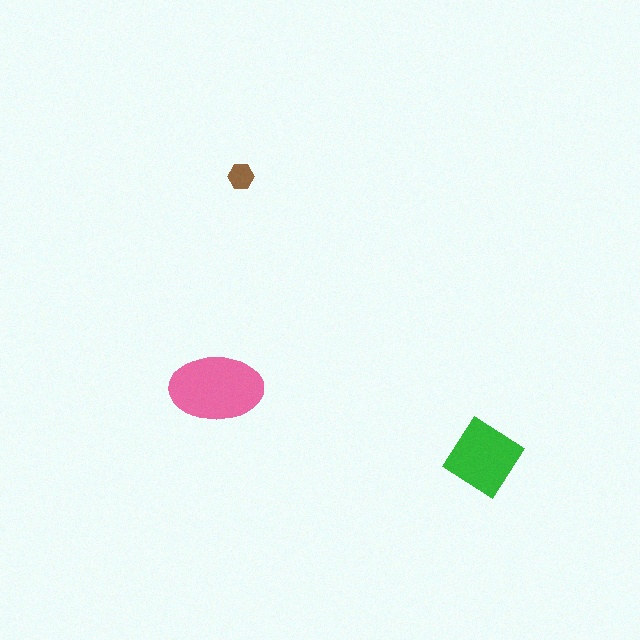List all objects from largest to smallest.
The pink ellipse, the green diamond, the brown hexagon.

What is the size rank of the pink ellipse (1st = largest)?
1st.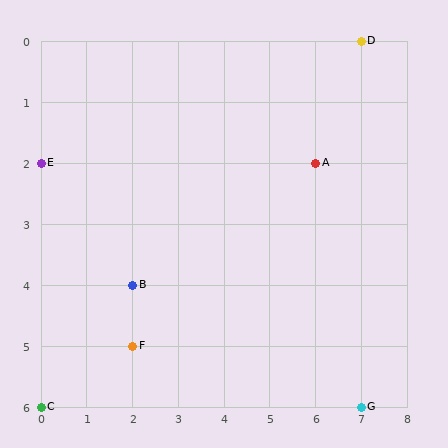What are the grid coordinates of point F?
Point F is at grid coordinates (2, 5).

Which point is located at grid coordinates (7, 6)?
Point G is at (7, 6).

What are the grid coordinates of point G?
Point G is at grid coordinates (7, 6).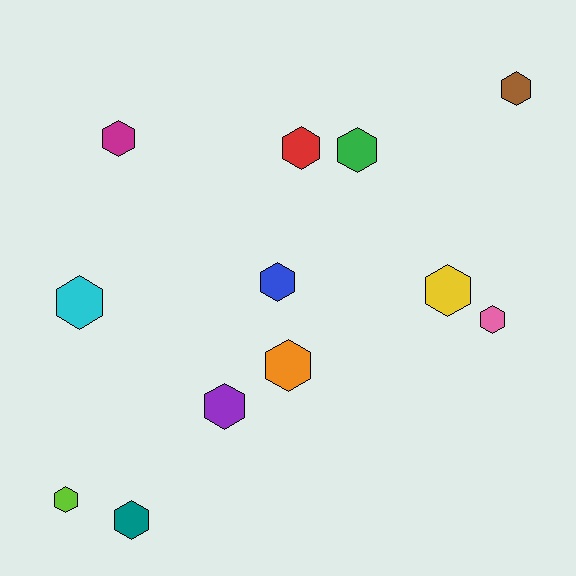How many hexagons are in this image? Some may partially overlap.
There are 12 hexagons.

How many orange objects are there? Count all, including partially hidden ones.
There is 1 orange object.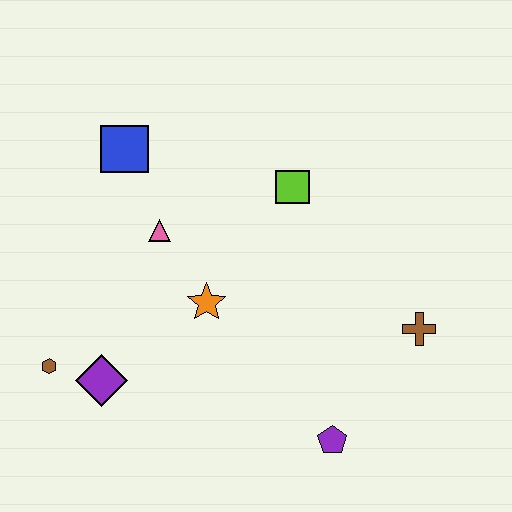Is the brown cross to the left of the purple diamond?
No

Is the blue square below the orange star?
No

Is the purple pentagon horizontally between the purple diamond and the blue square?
No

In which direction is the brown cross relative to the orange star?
The brown cross is to the right of the orange star.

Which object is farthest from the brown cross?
The brown hexagon is farthest from the brown cross.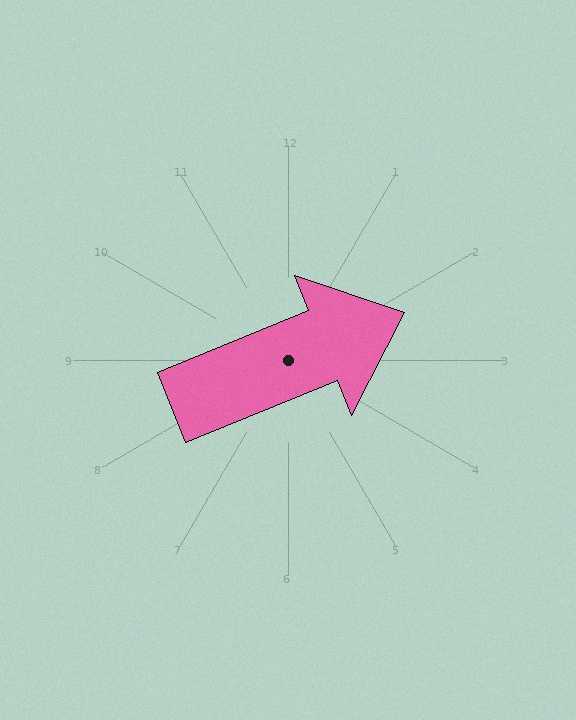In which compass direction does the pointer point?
East.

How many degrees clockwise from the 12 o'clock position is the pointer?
Approximately 68 degrees.